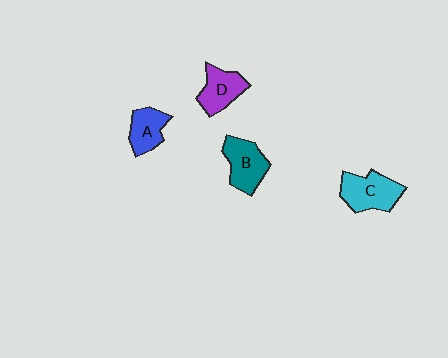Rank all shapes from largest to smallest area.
From largest to smallest: C (cyan), B (teal), D (purple), A (blue).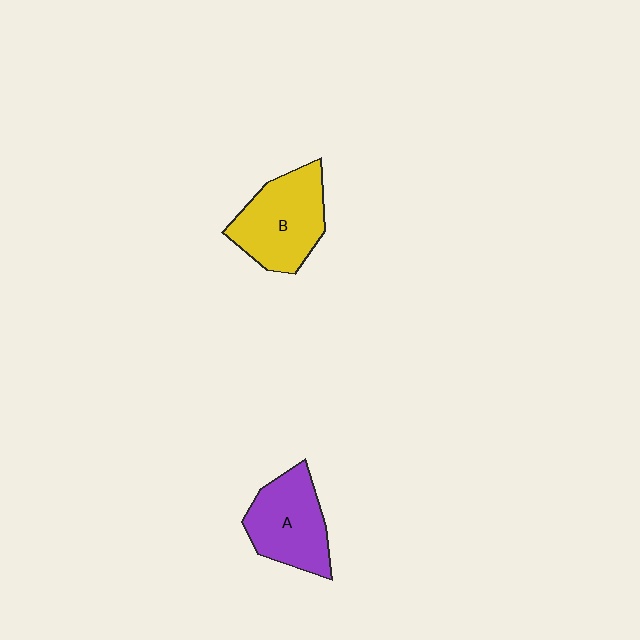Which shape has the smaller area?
Shape A (purple).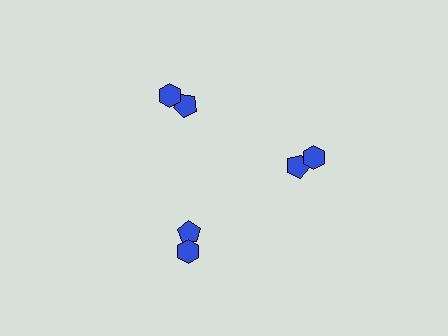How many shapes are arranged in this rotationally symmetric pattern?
There are 6 shapes, arranged in 3 groups of 2.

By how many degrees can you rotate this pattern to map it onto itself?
The pattern maps onto itself every 120 degrees of rotation.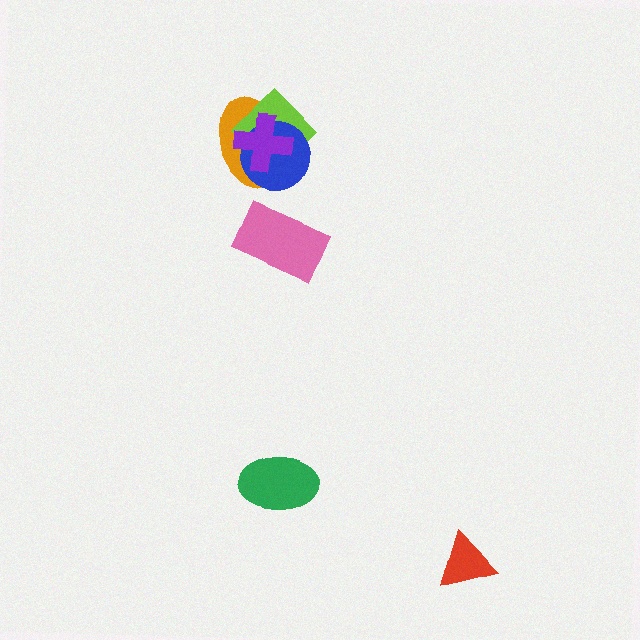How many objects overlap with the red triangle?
0 objects overlap with the red triangle.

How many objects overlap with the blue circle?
3 objects overlap with the blue circle.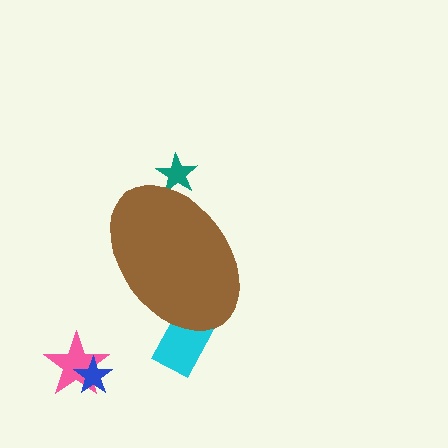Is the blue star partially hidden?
No, the blue star is fully visible.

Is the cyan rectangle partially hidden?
Yes, the cyan rectangle is partially hidden behind the brown ellipse.